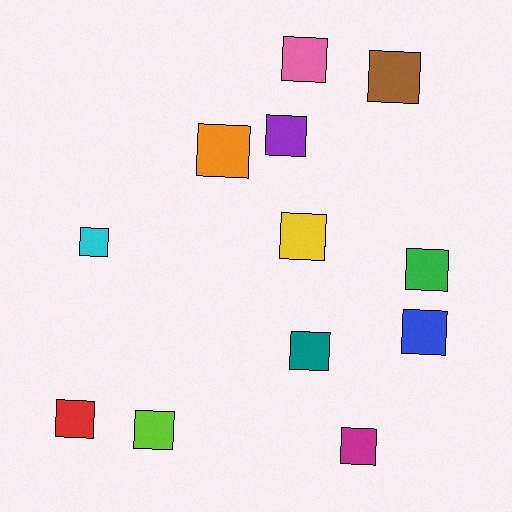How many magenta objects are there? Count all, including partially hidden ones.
There is 1 magenta object.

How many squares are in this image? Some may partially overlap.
There are 12 squares.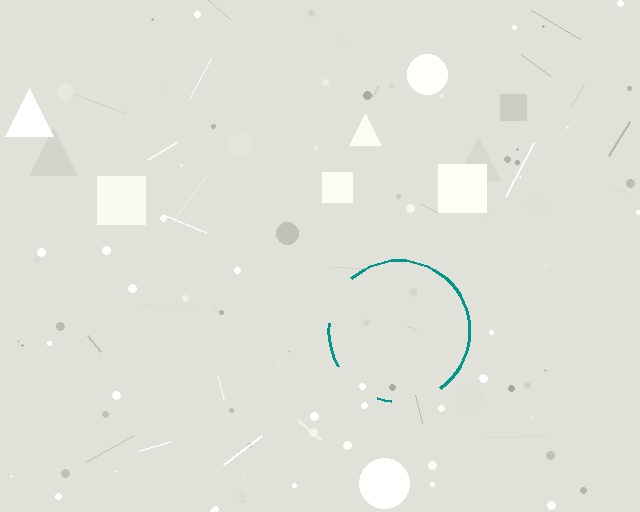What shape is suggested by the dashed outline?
The dashed outline suggests a circle.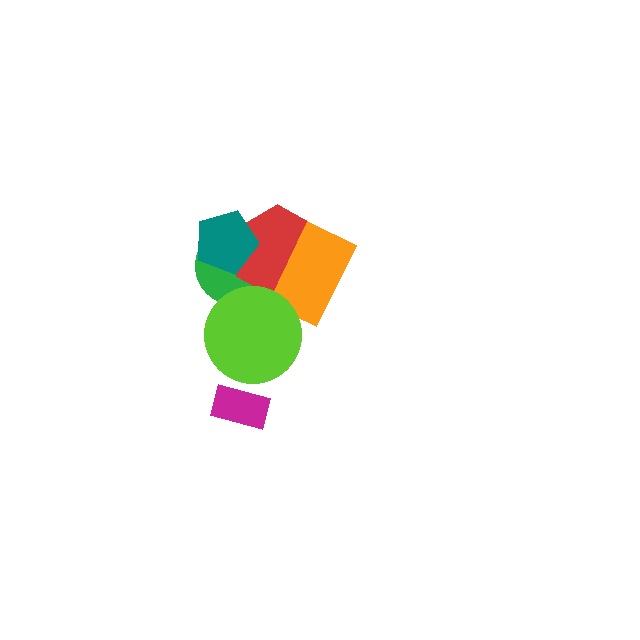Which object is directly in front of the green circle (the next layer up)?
The red hexagon is directly in front of the green circle.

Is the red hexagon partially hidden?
Yes, it is partially covered by another shape.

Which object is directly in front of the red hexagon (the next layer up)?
The orange rectangle is directly in front of the red hexagon.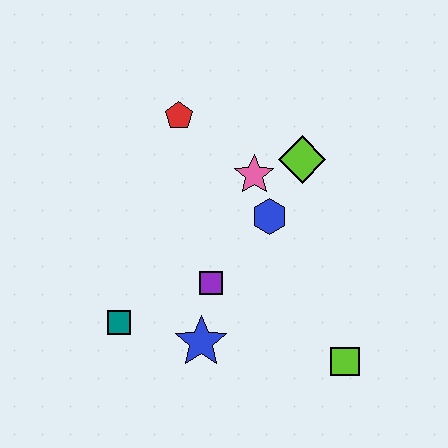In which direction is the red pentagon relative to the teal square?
The red pentagon is above the teal square.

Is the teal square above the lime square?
Yes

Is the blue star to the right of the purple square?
No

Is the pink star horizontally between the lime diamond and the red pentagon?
Yes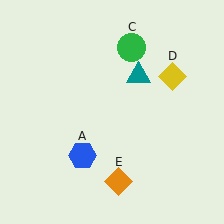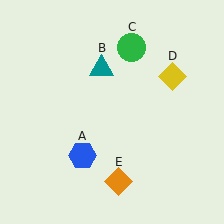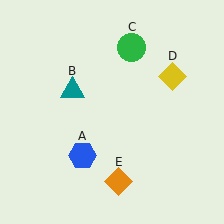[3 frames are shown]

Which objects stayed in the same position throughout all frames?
Blue hexagon (object A) and green circle (object C) and yellow diamond (object D) and orange diamond (object E) remained stationary.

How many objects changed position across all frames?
1 object changed position: teal triangle (object B).